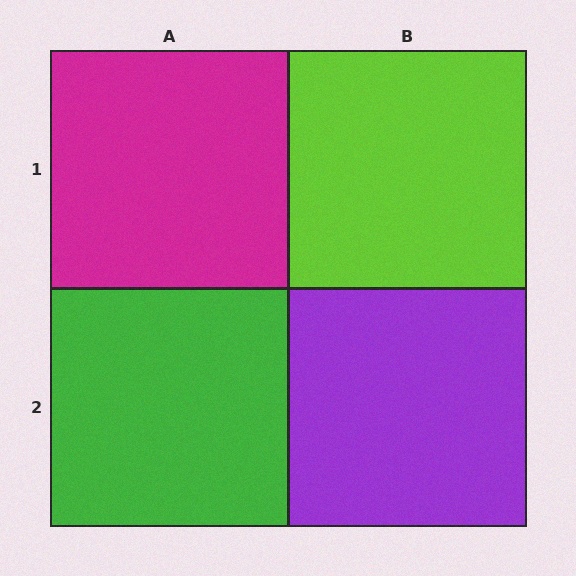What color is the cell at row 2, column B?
Purple.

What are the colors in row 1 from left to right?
Magenta, lime.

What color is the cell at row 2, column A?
Green.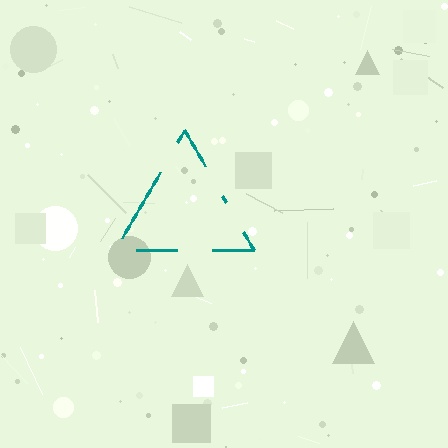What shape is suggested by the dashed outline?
The dashed outline suggests a triangle.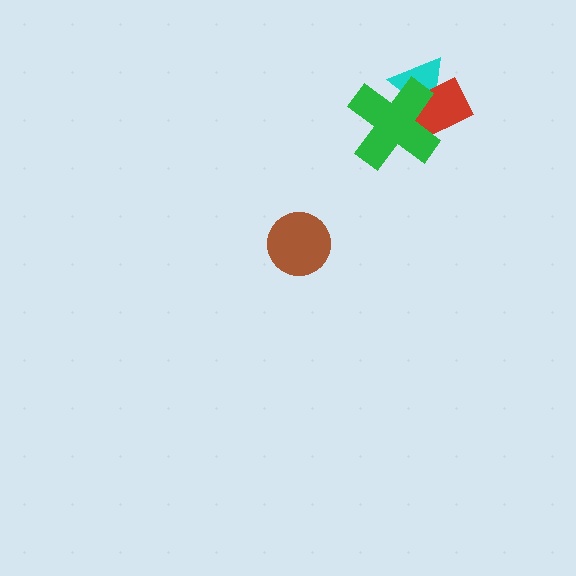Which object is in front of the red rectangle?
The green cross is in front of the red rectangle.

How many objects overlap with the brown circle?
0 objects overlap with the brown circle.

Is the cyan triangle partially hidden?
Yes, it is partially covered by another shape.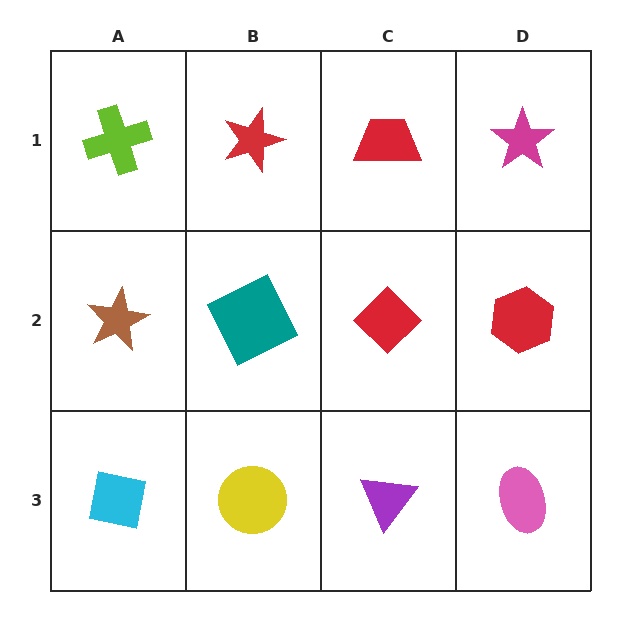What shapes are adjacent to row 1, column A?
A brown star (row 2, column A), a red star (row 1, column B).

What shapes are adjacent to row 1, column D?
A red hexagon (row 2, column D), a red trapezoid (row 1, column C).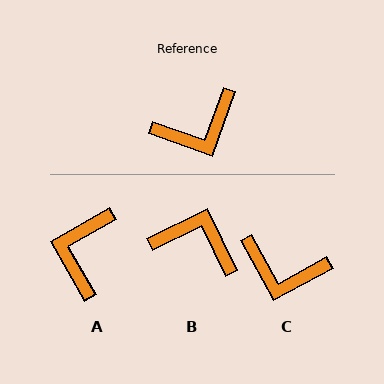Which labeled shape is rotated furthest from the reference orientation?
B, about 135 degrees away.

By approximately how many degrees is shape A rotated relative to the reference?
Approximately 131 degrees clockwise.